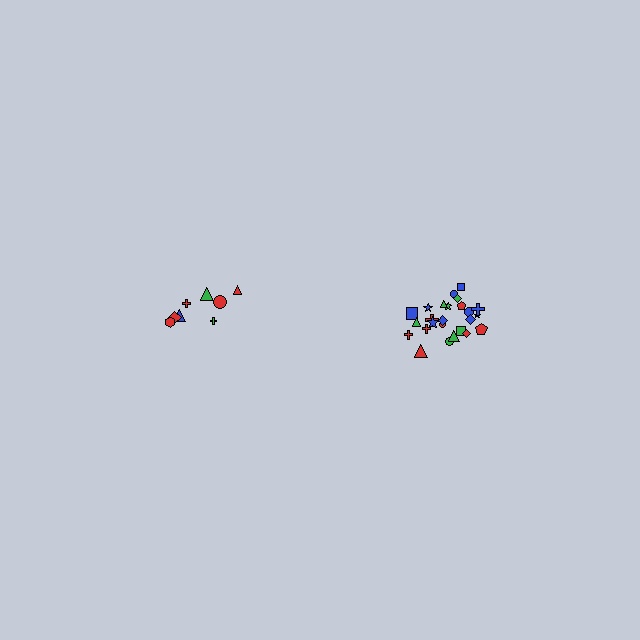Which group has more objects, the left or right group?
The right group.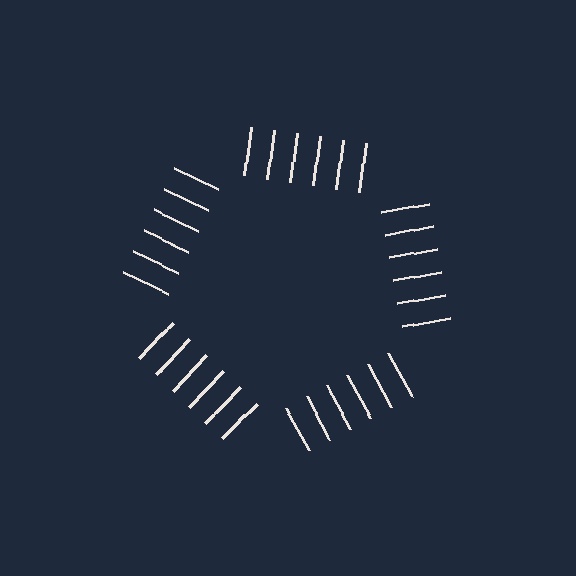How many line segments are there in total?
30 — 6 along each of the 5 edges.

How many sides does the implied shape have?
5 sides — the line-ends trace a pentagon.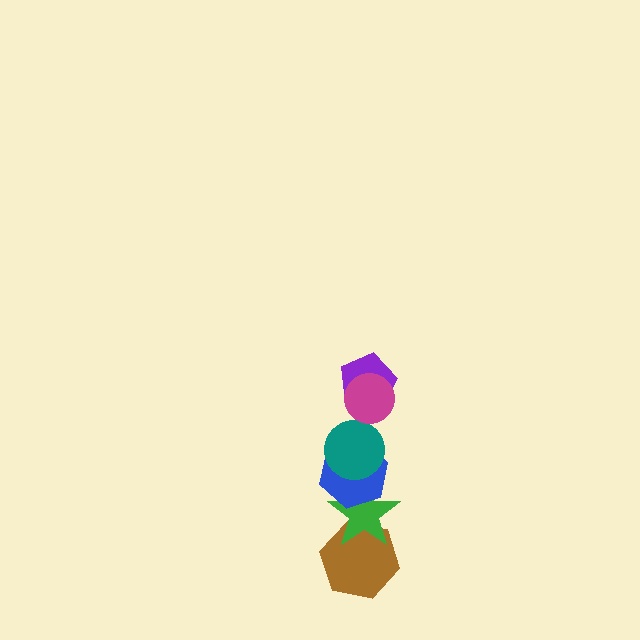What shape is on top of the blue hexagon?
The teal circle is on top of the blue hexagon.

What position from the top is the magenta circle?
The magenta circle is 1st from the top.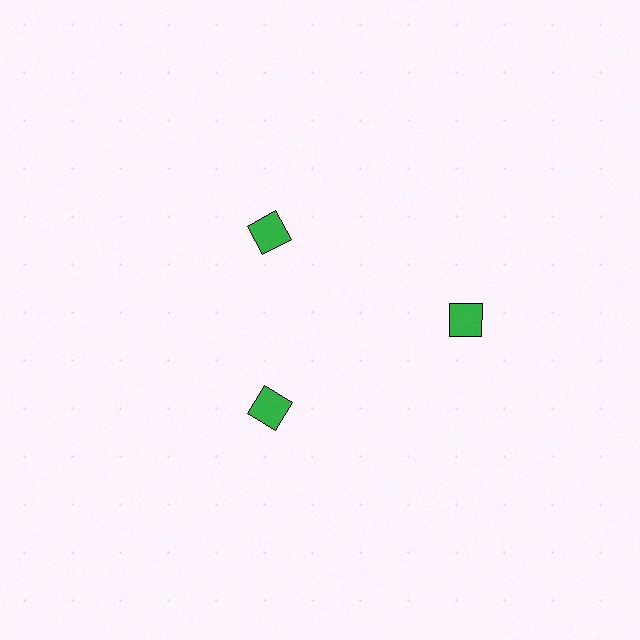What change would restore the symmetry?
The symmetry would be restored by moving it inward, back onto the ring so that all 3 diamonds sit at equal angles and equal distance from the center.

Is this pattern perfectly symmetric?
No. The 3 green diamonds are arranged in a ring, but one element near the 3 o'clock position is pushed outward from the center, breaking the 3-fold rotational symmetry.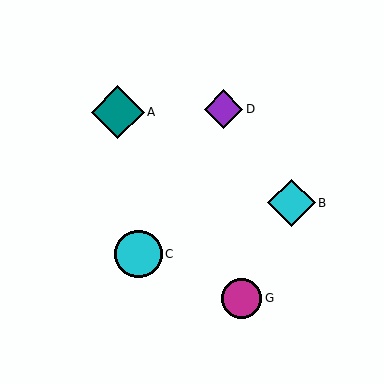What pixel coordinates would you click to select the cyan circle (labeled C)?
Click at (139, 254) to select the cyan circle C.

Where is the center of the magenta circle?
The center of the magenta circle is at (242, 298).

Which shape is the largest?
The teal diamond (labeled A) is the largest.